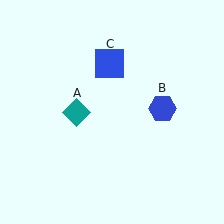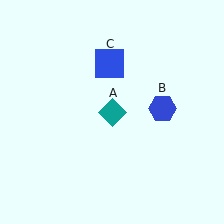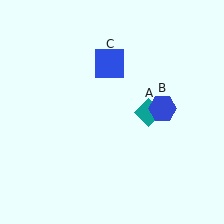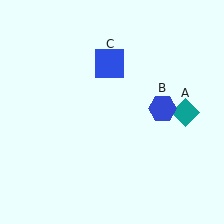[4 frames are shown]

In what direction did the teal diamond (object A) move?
The teal diamond (object A) moved right.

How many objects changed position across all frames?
1 object changed position: teal diamond (object A).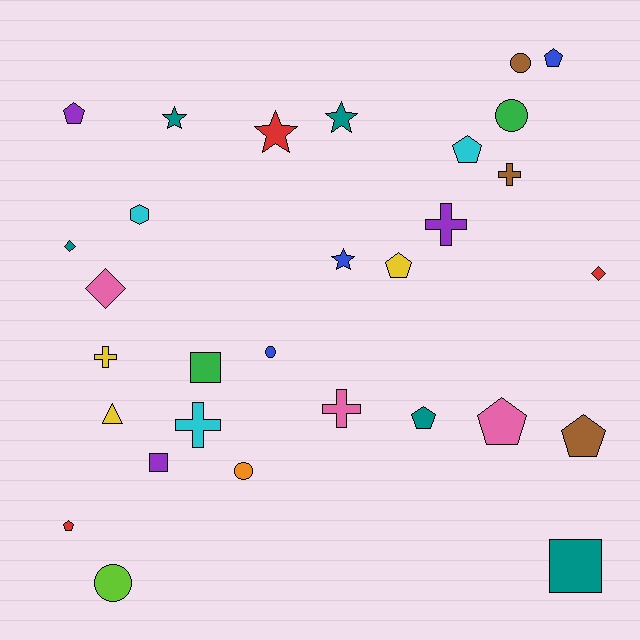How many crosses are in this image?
There are 5 crosses.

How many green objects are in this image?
There are 2 green objects.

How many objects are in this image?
There are 30 objects.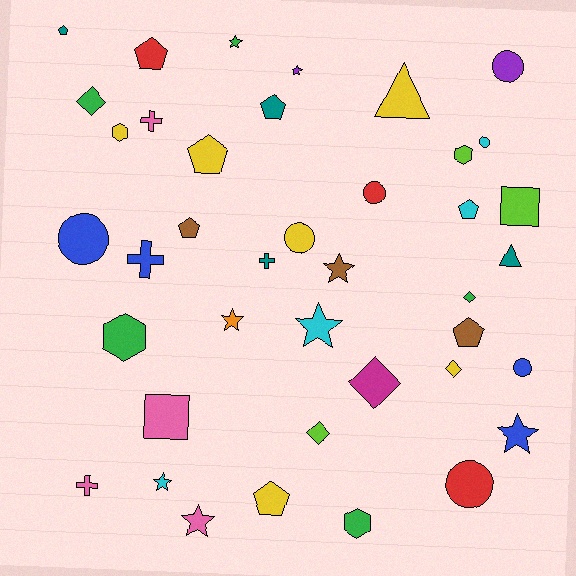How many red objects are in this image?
There are 3 red objects.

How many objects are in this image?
There are 40 objects.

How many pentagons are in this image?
There are 8 pentagons.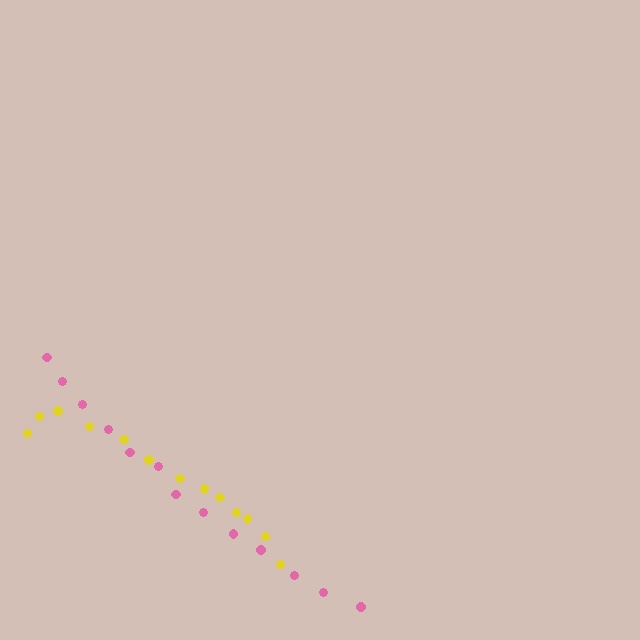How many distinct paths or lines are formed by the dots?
There are 2 distinct paths.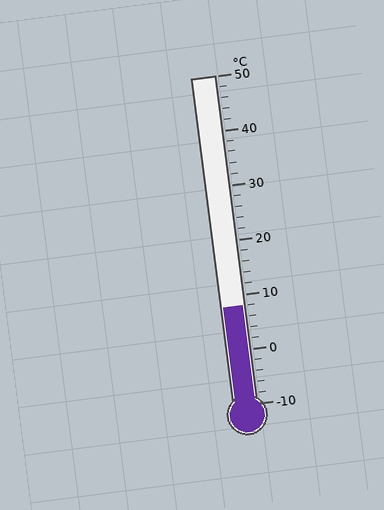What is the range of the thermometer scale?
The thermometer scale ranges from -10°C to 50°C.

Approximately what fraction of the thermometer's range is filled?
The thermometer is filled to approximately 30% of its range.